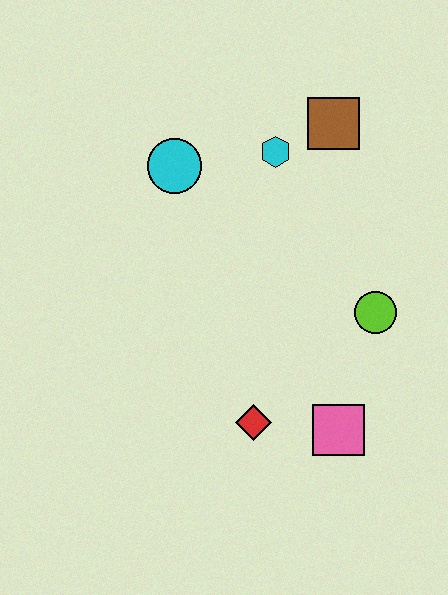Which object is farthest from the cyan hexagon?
The pink square is farthest from the cyan hexagon.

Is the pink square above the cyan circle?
No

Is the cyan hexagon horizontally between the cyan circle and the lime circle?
Yes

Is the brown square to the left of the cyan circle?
No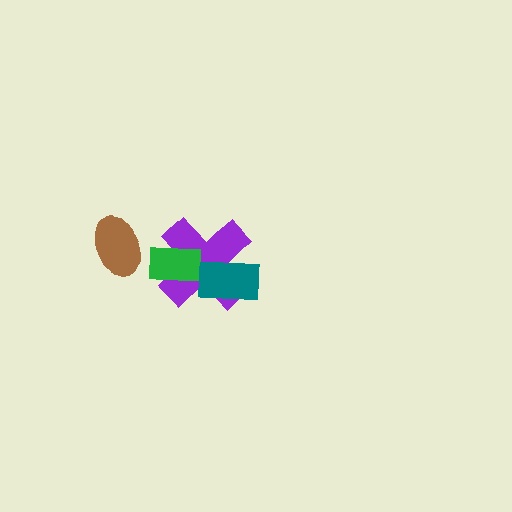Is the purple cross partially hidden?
Yes, it is partially covered by another shape.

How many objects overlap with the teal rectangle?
1 object overlaps with the teal rectangle.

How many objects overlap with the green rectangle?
1 object overlaps with the green rectangle.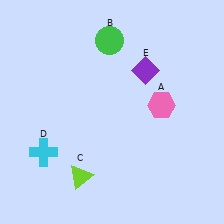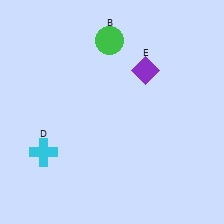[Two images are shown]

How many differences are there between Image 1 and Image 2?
There are 2 differences between the two images.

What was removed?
The pink hexagon (A), the lime triangle (C) were removed in Image 2.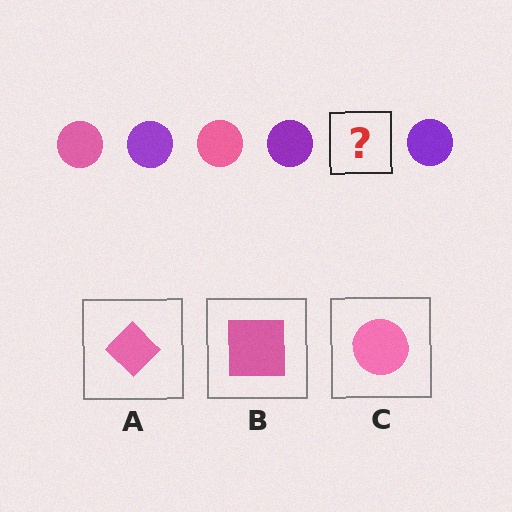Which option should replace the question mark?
Option C.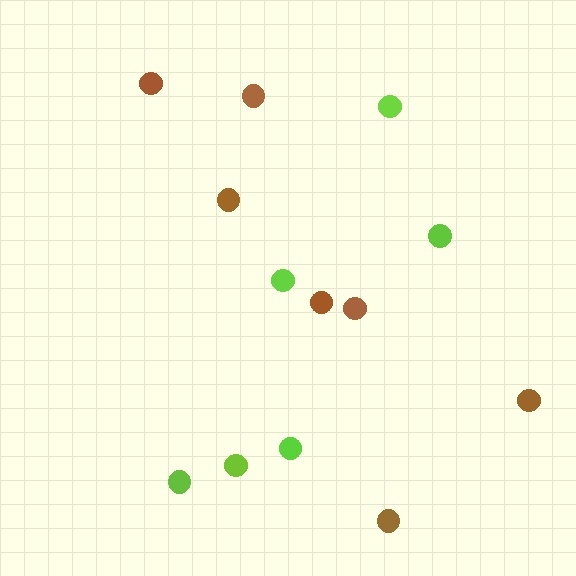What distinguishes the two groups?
There are 2 groups: one group of brown circles (7) and one group of lime circles (6).